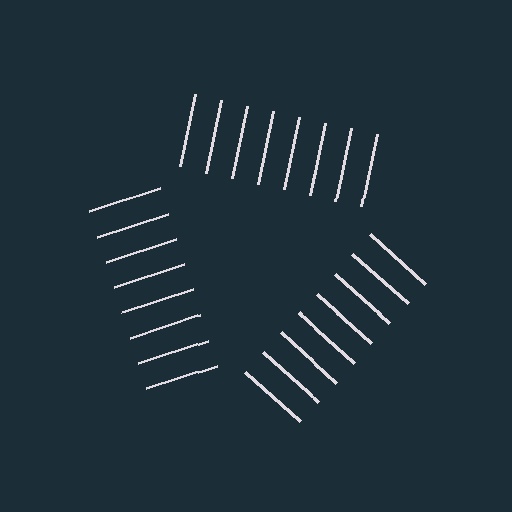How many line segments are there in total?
24 — 8 along each of the 3 edges.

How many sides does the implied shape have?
3 sides — the line-ends trace a triangle.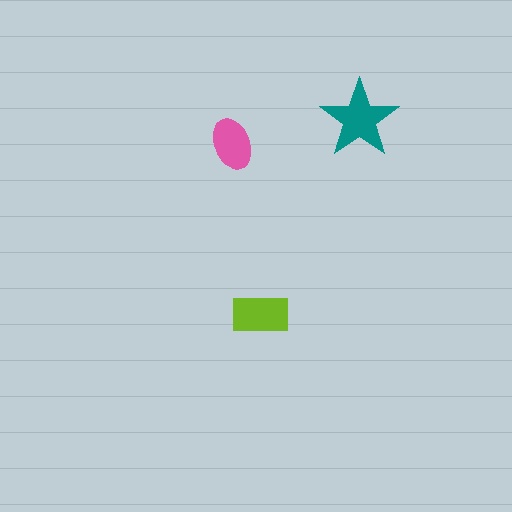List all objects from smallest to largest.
The pink ellipse, the lime rectangle, the teal star.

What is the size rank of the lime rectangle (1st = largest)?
2nd.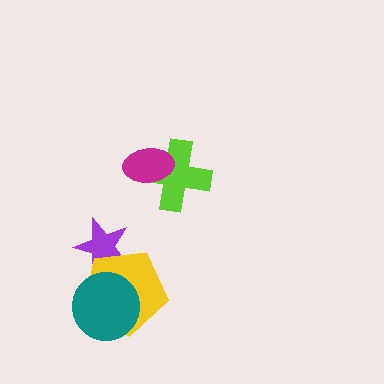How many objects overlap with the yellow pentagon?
2 objects overlap with the yellow pentagon.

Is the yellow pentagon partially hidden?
Yes, it is partially covered by another shape.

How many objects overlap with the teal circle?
1 object overlaps with the teal circle.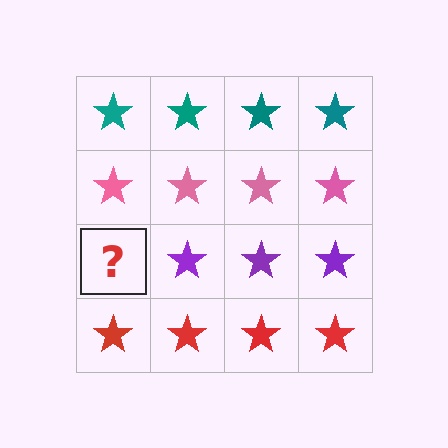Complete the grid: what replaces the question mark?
The question mark should be replaced with a purple star.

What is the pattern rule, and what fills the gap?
The rule is that each row has a consistent color. The gap should be filled with a purple star.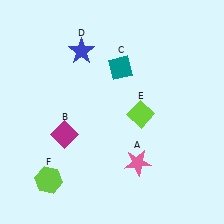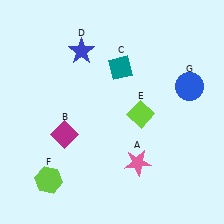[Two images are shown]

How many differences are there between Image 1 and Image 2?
There is 1 difference between the two images.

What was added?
A blue circle (G) was added in Image 2.